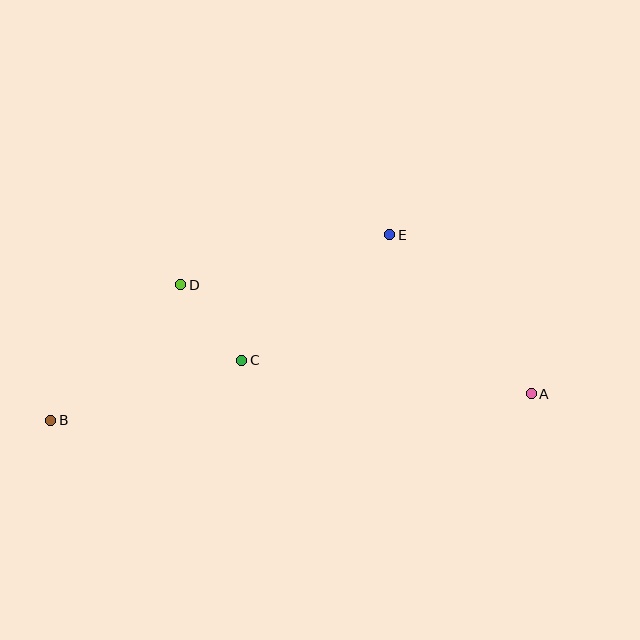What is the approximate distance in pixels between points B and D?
The distance between B and D is approximately 188 pixels.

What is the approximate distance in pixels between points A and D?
The distance between A and D is approximately 367 pixels.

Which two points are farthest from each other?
Points A and B are farthest from each other.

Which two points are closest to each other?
Points C and D are closest to each other.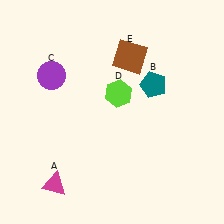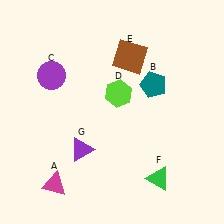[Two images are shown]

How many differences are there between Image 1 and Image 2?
There are 2 differences between the two images.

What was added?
A green triangle (F), a purple triangle (G) were added in Image 2.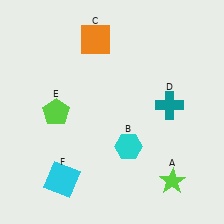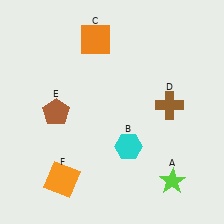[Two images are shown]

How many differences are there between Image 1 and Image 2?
There are 3 differences between the two images.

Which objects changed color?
D changed from teal to brown. E changed from lime to brown. F changed from cyan to orange.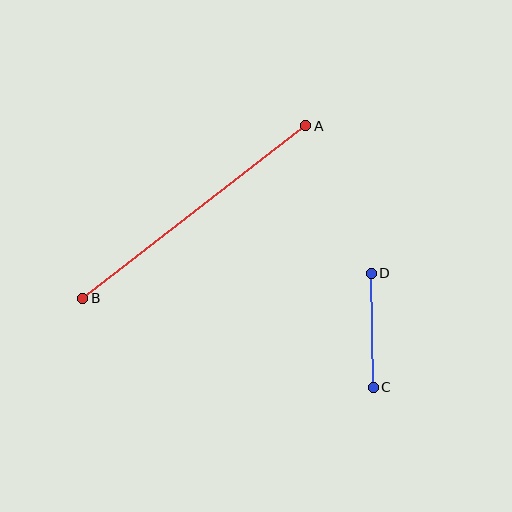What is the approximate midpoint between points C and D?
The midpoint is at approximately (372, 330) pixels.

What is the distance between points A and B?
The distance is approximately 282 pixels.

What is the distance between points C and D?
The distance is approximately 114 pixels.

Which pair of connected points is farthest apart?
Points A and B are farthest apart.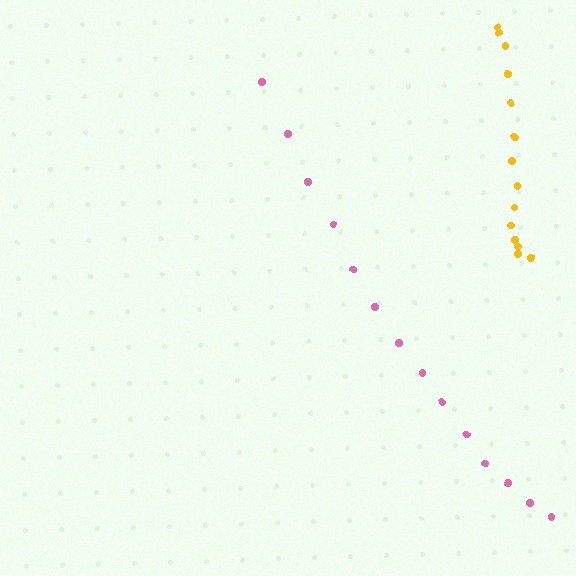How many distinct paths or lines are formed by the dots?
There are 2 distinct paths.